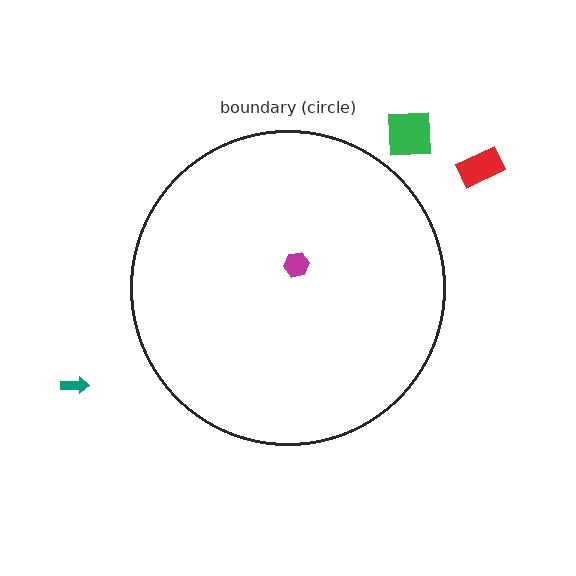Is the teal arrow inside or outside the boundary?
Outside.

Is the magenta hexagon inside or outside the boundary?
Inside.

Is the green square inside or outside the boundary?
Outside.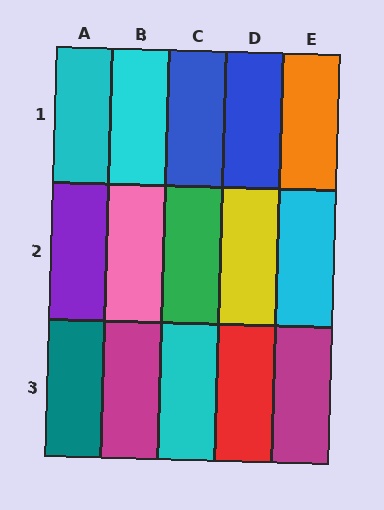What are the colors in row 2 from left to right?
Purple, pink, green, yellow, cyan.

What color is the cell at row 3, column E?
Magenta.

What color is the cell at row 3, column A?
Teal.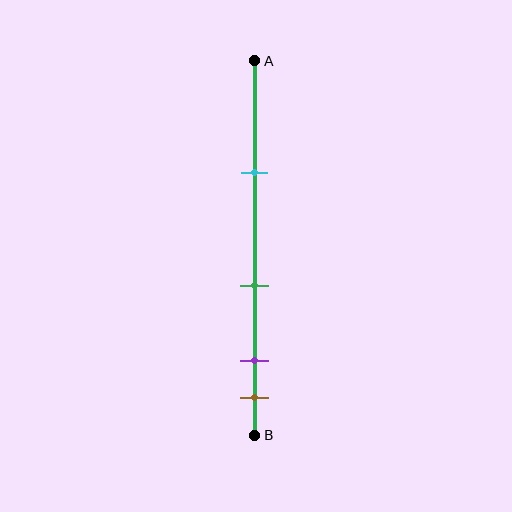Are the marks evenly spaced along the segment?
No, the marks are not evenly spaced.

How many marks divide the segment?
There are 4 marks dividing the segment.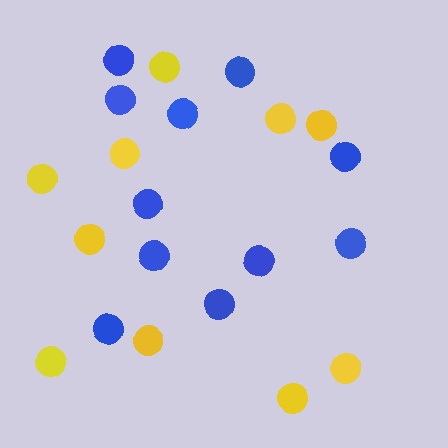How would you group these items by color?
There are 2 groups: one group of blue circles (11) and one group of yellow circles (10).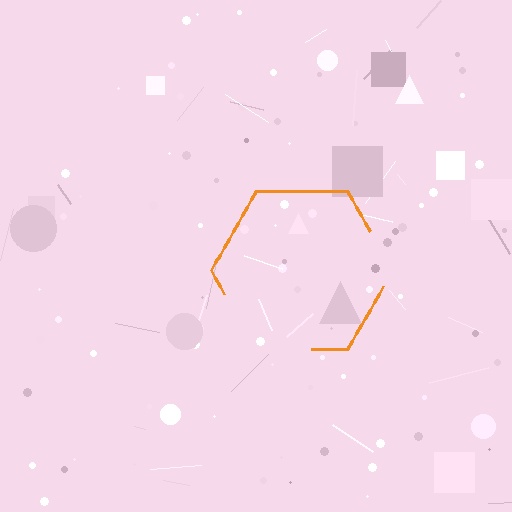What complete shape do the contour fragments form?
The contour fragments form a hexagon.